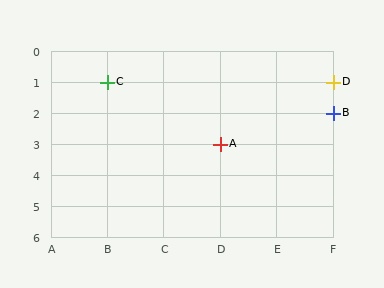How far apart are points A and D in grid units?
Points A and D are 2 columns and 2 rows apart (about 2.8 grid units diagonally).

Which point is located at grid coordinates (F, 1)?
Point D is at (F, 1).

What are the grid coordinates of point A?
Point A is at grid coordinates (D, 3).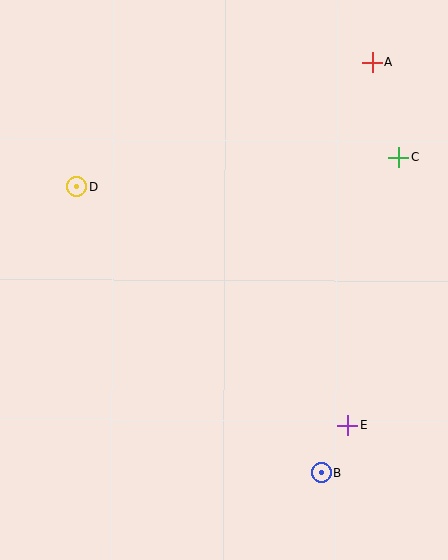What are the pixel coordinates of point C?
Point C is at (398, 157).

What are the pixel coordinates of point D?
Point D is at (77, 187).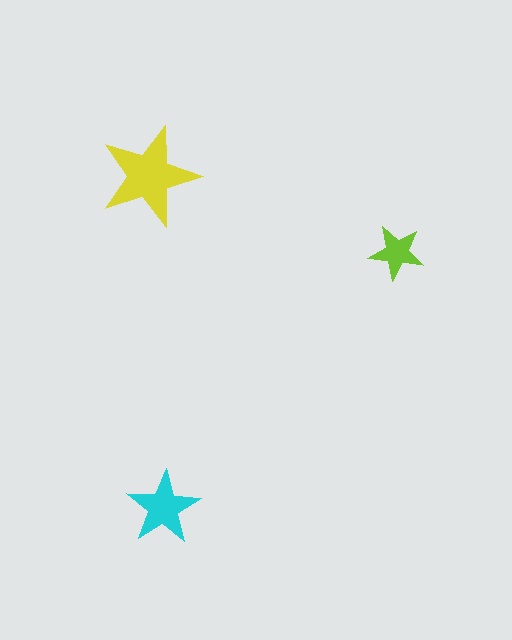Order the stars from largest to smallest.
the yellow one, the cyan one, the lime one.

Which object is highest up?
The yellow star is topmost.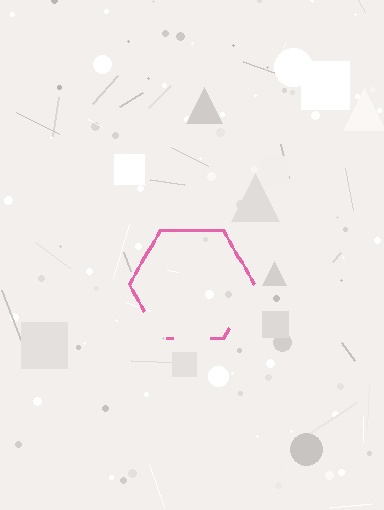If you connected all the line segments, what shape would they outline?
They would outline a hexagon.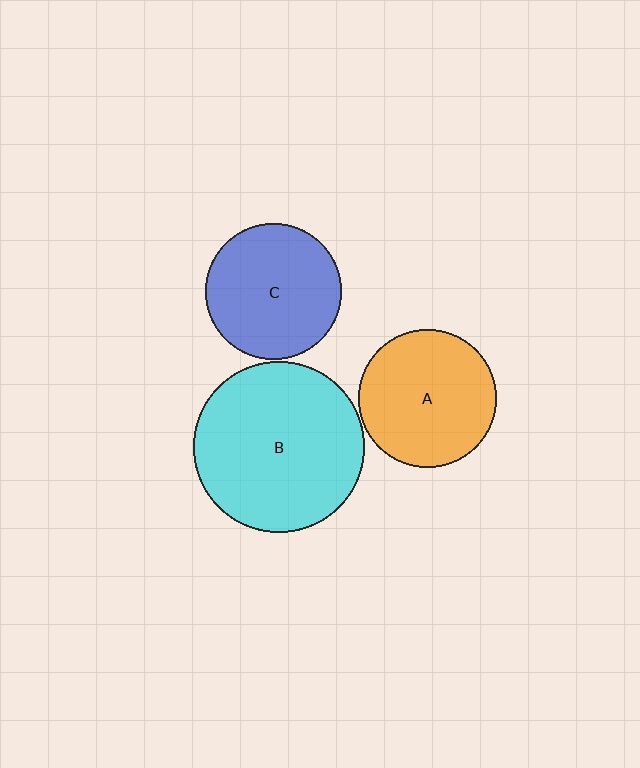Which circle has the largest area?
Circle B (cyan).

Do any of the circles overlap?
No, none of the circles overlap.